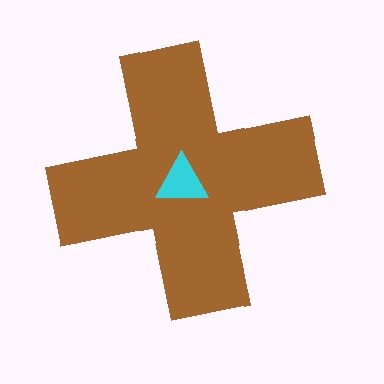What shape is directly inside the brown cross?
The cyan triangle.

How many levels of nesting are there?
2.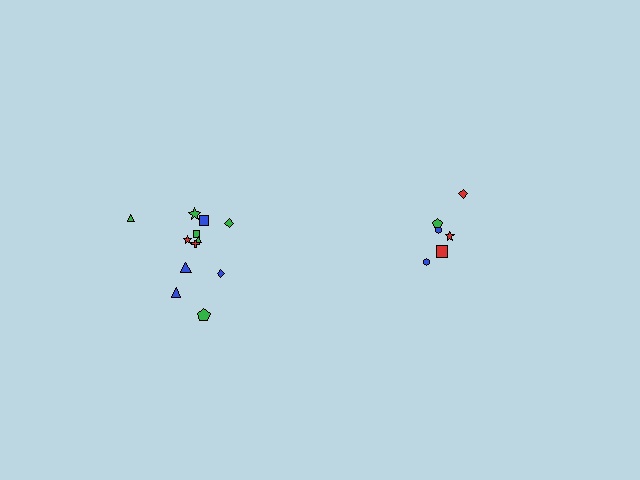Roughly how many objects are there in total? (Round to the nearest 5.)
Roughly 20 objects in total.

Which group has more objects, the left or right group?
The left group.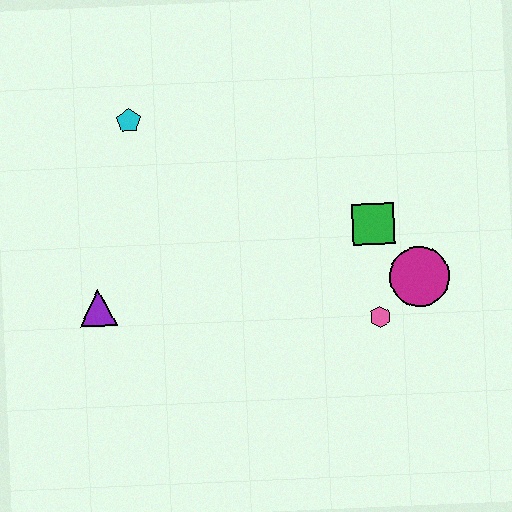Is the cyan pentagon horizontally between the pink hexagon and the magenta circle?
No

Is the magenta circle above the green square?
No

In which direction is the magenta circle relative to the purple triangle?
The magenta circle is to the right of the purple triangle.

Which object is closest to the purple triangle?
The cyan pentagon is closest to the purple triangle.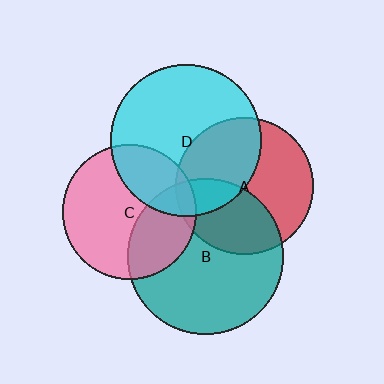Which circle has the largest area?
Circle B (teal).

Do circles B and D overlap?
Yes.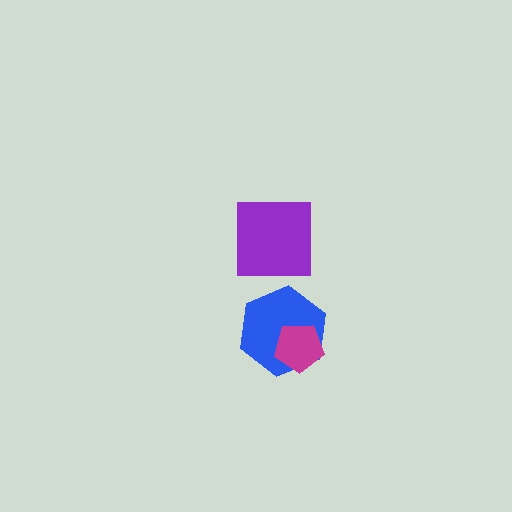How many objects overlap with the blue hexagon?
1 object overlaps with the blue hexagon.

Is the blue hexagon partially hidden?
Yes, it is partially covered by another shape.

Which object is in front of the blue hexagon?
The magenta pentagon is in front of the blue hexagon.